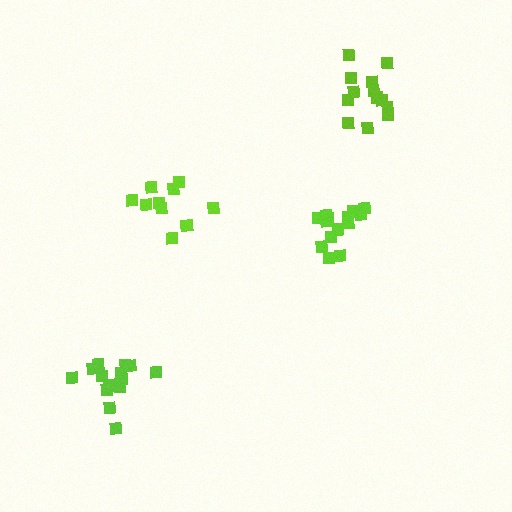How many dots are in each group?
Group 1: 15 dots, Group 2: 14 dots, Group 3: 13 dots, Group 4: 10 dots (52 total).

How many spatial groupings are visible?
There are 4 spatial groupings.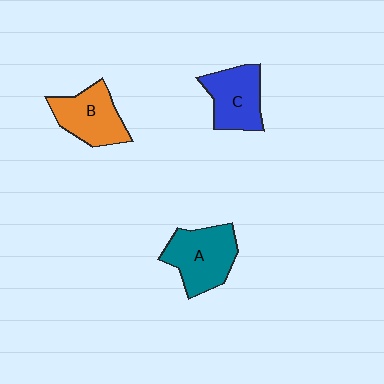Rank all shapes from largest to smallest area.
From largest to smallest: A (teal), B (orange), C (blue).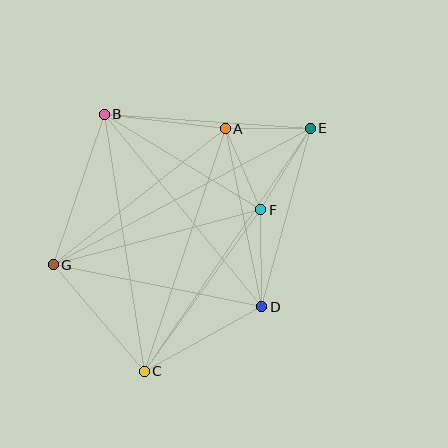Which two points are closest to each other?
Points A and E are closest to each other.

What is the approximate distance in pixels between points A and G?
The distance between A and G is approximately 219 pixels.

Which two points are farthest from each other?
Points C and E are farthest from each other.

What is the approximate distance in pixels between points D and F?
The distance between D and F is approximately 97 pixels.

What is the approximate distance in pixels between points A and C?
The distance between A and C is approximately 255 pixels.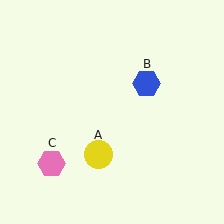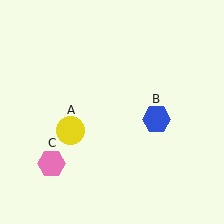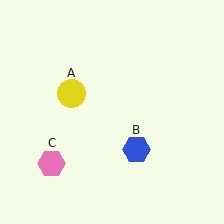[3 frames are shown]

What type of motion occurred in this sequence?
The yellow circle (object A), blue hexagon (object B) rotated clockwise around the center of the scene.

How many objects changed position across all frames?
2 objects changed position: yellow circle (object A), blue hexagon (object B).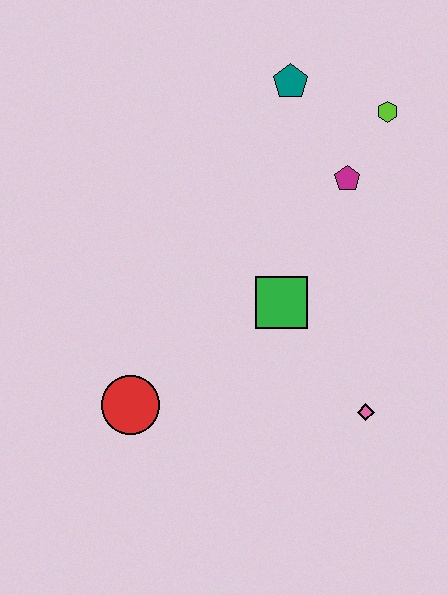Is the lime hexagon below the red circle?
No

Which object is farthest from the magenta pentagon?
The red circle is farthest from the magenta pentagon.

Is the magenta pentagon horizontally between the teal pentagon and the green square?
No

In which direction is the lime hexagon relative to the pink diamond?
The lime hexagon is above the pink diamond.